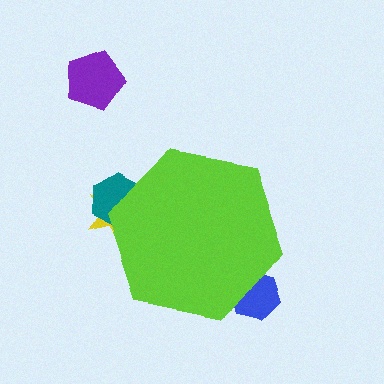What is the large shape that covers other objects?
A lime hexagon.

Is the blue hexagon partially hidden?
Yes, the blue hexagon is partially hidden behind the lime hexagon.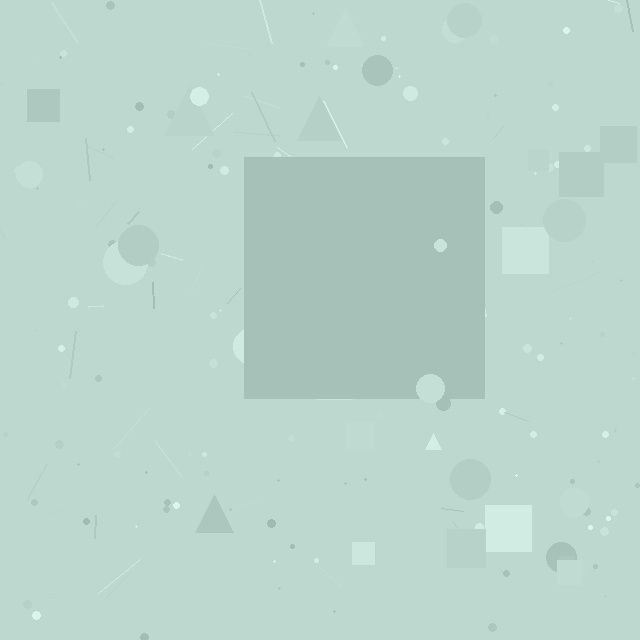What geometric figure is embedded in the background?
A square is embedded in the background.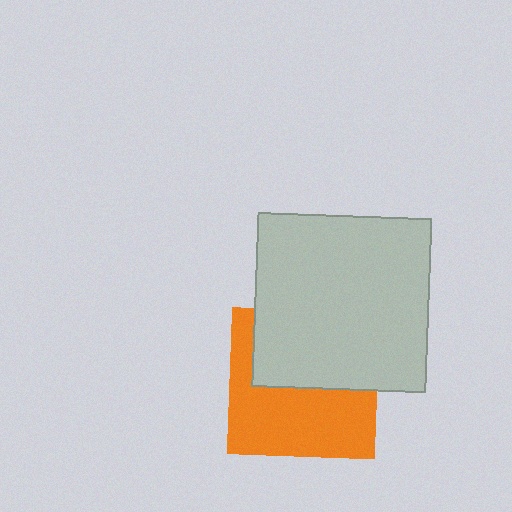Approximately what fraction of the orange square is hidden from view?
Roughly 46% of the orange square is hidden behind the light gray square.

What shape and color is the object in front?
The object in front is a light gray square.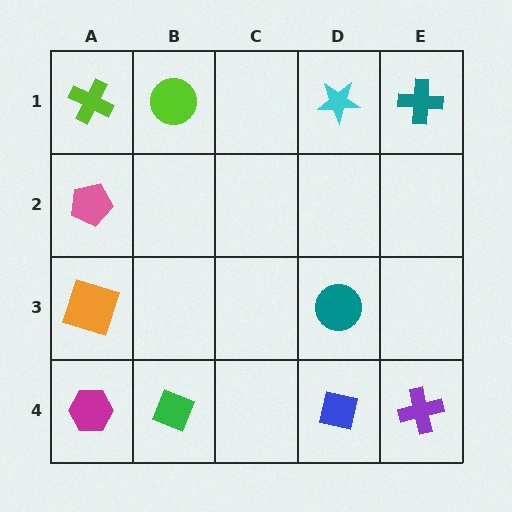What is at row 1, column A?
A lime cross.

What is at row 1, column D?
A cyan star.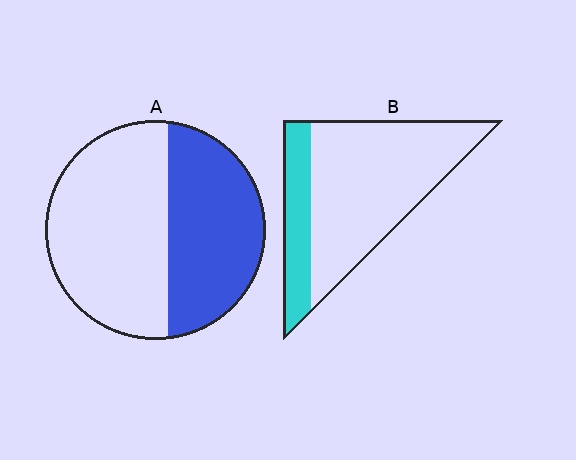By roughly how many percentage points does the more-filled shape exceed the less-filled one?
By roughly 20 percentage points (A over B).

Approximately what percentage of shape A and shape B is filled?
A is approximately 45% and B is approximately 25%.